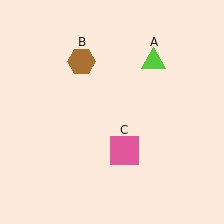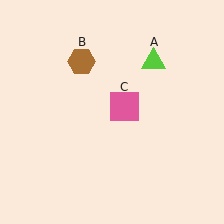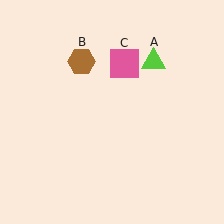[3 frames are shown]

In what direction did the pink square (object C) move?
The pink square (object C) moved up.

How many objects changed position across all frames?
1 object changed position: pink square (object C).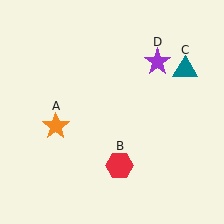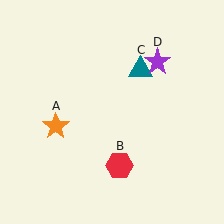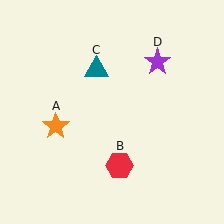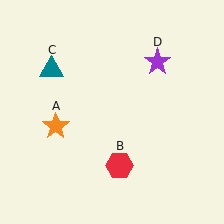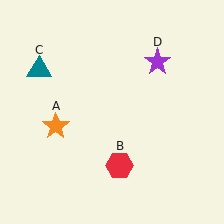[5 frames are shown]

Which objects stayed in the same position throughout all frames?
Orange star (object A) and red hexagon (object B) and purple star (object D) remained stationary.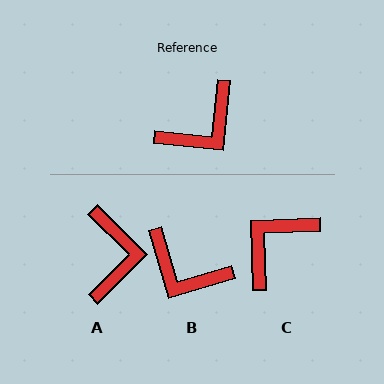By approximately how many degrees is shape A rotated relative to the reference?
Approximately 51 degrees counter-clockwise.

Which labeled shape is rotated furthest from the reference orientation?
C, about 172 degrees away.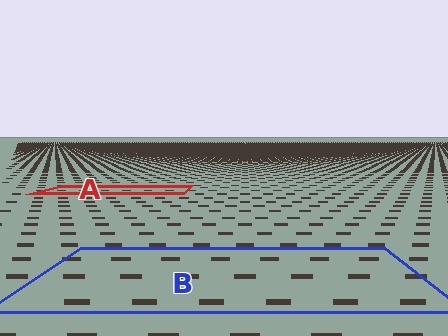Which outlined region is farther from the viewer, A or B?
Region A is farther from the viewer — the texture elements inside it appear smaller and more densely packed.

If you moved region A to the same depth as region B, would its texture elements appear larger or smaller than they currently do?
They would appear larger. At a closer depth, the same texture elements are projected at a bigger on-screen size.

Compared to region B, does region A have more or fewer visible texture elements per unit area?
Region A has more texture elements per unit area — they are packed more densely because it is farther away.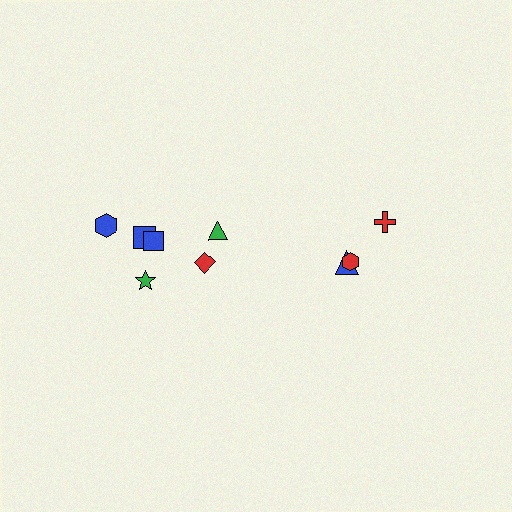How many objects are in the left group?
There are 6 objects.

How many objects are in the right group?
There are 3 objects.